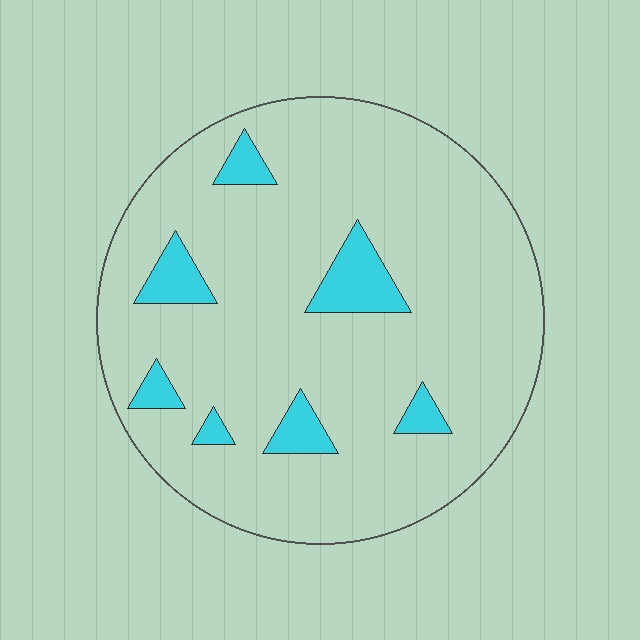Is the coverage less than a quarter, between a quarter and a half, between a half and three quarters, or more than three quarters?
Less than a quarter.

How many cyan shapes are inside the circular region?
7.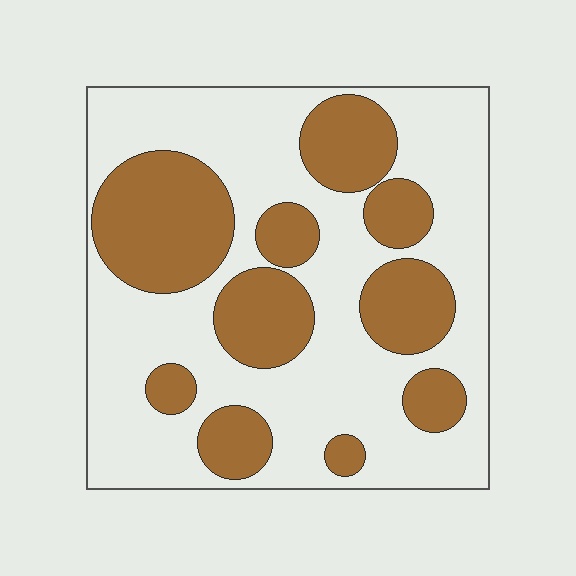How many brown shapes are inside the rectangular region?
10.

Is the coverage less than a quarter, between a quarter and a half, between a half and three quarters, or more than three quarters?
Between a quarter and a half.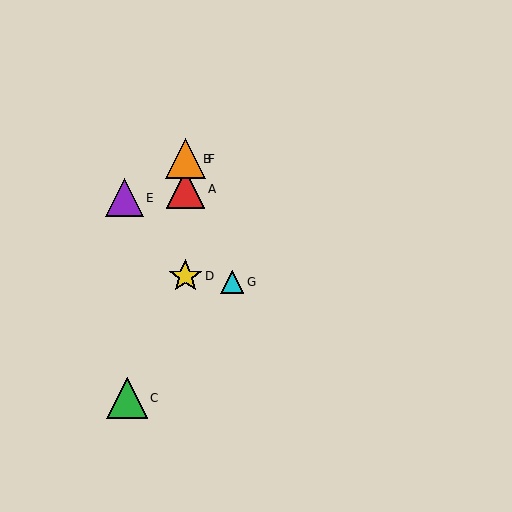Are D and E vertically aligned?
No, D is at x≈185 and E is at x≈124.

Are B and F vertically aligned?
Yes, both are at x≈185.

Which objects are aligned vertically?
Objects A, B, D, F are aligned vertically.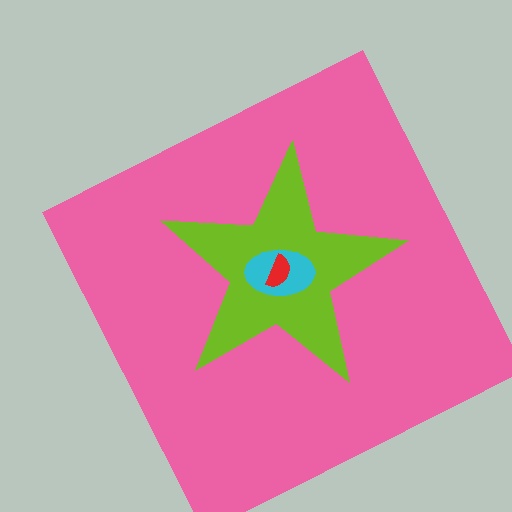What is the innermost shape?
The red semicircle.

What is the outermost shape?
The pink square.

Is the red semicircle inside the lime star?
Yes.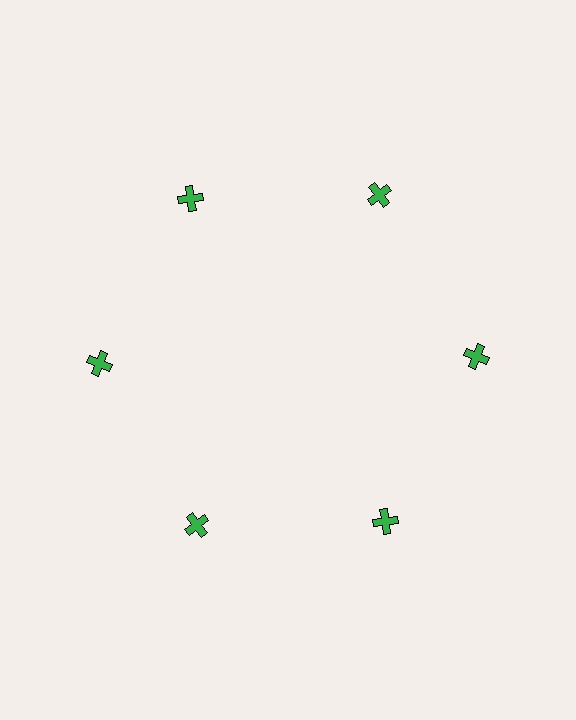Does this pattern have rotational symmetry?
Yes, this pattern has 6-fold rotational symmetry. It looks the same after rotating 60 degrees around the center.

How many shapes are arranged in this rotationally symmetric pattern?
There are 6 shapes, arranged in 6 groups of 1.